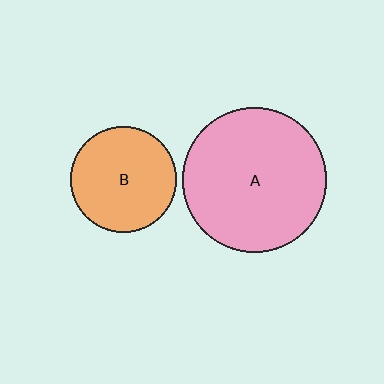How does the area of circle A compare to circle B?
Approximately 1.9 times.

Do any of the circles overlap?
No, none of the circles overlap.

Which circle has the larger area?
Circle A (pink).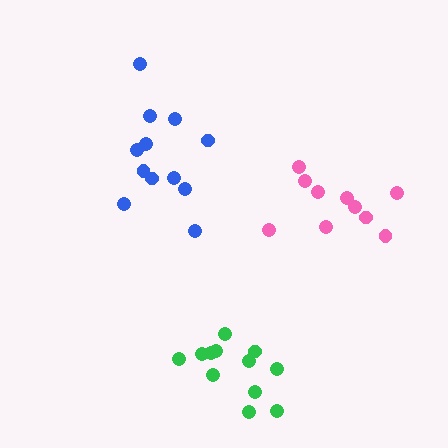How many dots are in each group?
Group 1: 10 dots, Group 2: 12 dots, Group 3: 12 dots (34 total).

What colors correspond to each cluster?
The clusters are colored: pink, green, blue.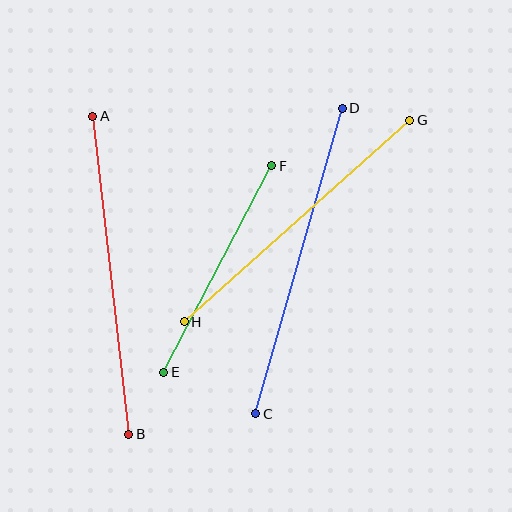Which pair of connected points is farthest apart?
Points A and B are farthest apart.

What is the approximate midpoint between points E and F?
The midpoint is at approximately (218, 269) pixels.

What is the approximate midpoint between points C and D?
The midpoint is at approximately (299, 261) pixels.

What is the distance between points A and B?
The distance is approximately 320 pixels.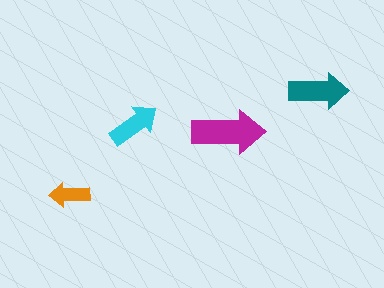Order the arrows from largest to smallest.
the magenta one, the teal one, the cyan one, the orange one.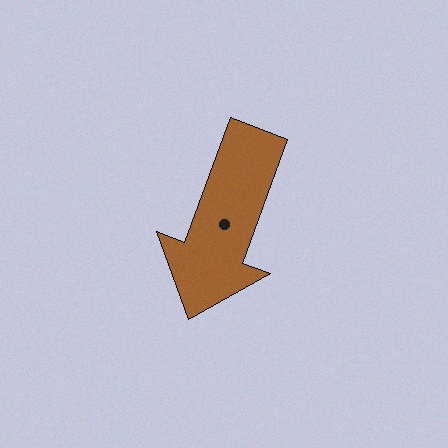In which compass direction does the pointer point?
South.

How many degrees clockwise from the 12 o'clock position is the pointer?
Approximately 200 degrees.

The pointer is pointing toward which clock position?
Roughly 7 o'clock.